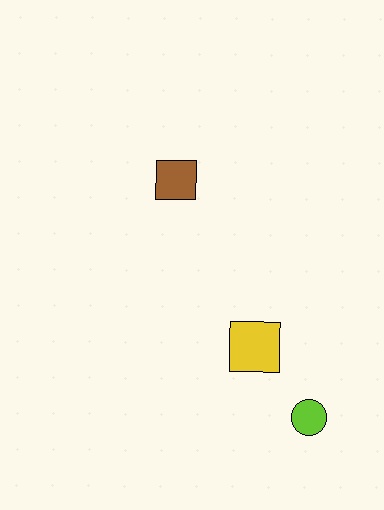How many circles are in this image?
There is 1 circle.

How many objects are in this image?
There are 3 objects.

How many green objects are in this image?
There are no green objects.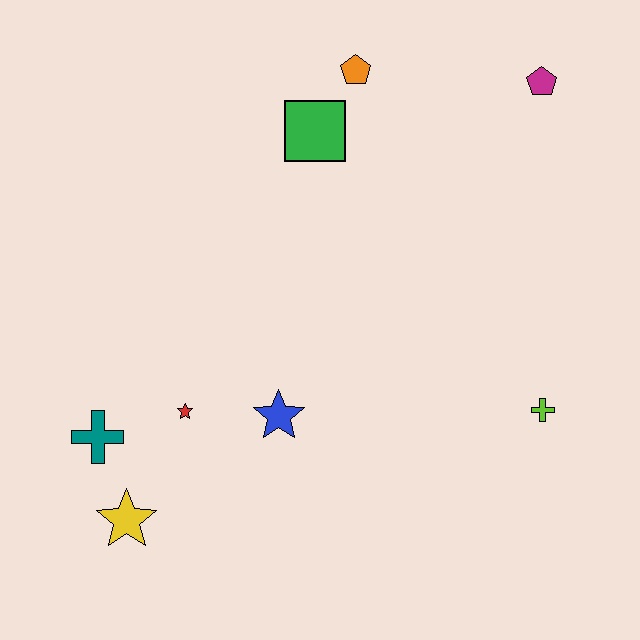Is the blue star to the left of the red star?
No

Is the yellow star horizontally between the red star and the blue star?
No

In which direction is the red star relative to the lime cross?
The red star is to the left of the lime cross.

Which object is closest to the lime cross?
The blue star is closest to the lime cross.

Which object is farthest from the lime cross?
The teal cross is farthest from the lime cross.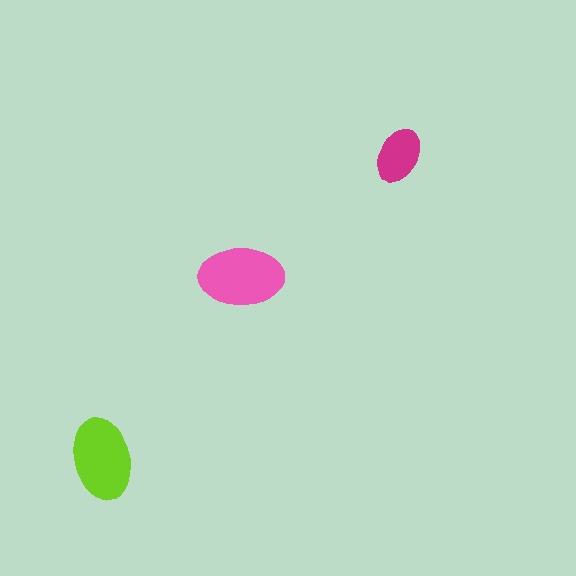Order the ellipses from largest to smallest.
the pink one, the lime one, the magenta one.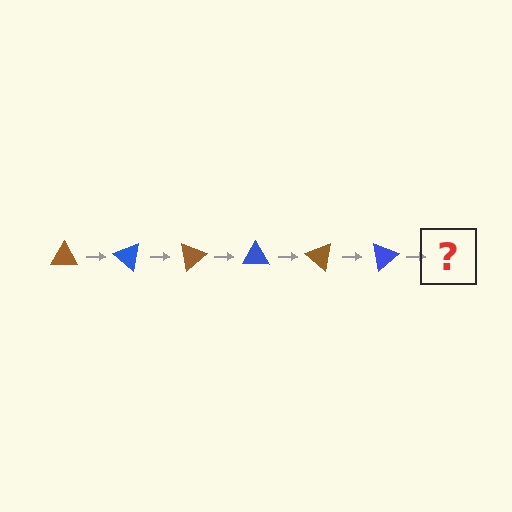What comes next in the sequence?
The next element should be a brown triangle, rotated 240 degrees from the start.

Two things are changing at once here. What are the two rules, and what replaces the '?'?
The two rules are that it rotates 40 degrees each step and the color cycles through brown and blue. The '?' should be a brown triangle, rotated 240 degrees from the start.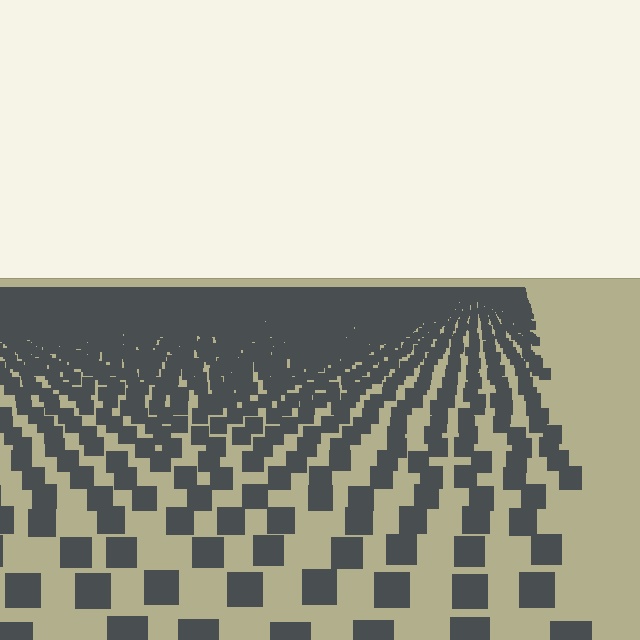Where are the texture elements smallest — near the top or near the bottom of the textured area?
Near the top.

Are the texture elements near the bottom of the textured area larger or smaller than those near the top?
Larger. Near the bottom, elements are closer to the viewer and appear at a bigger on-screen size.